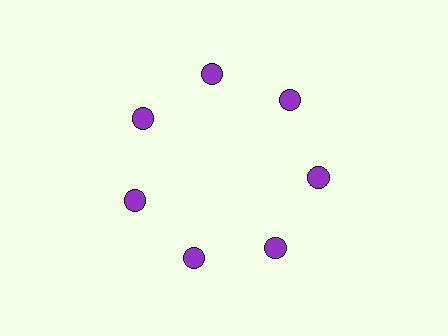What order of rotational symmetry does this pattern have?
This pattern has 7-fold rotational symmetry.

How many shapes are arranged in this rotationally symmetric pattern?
There are 7 shapes, arranged in 7 groups of 1.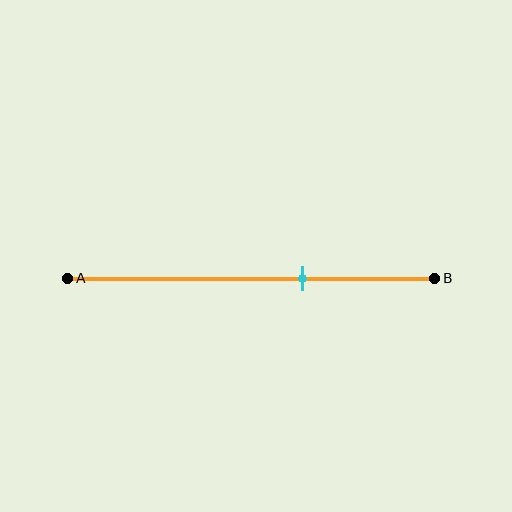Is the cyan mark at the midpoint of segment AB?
No, the mark is at about 65% from A, not at the 50% midpoint.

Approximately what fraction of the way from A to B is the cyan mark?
The cyan mark is approximately 65% of the way from A to B.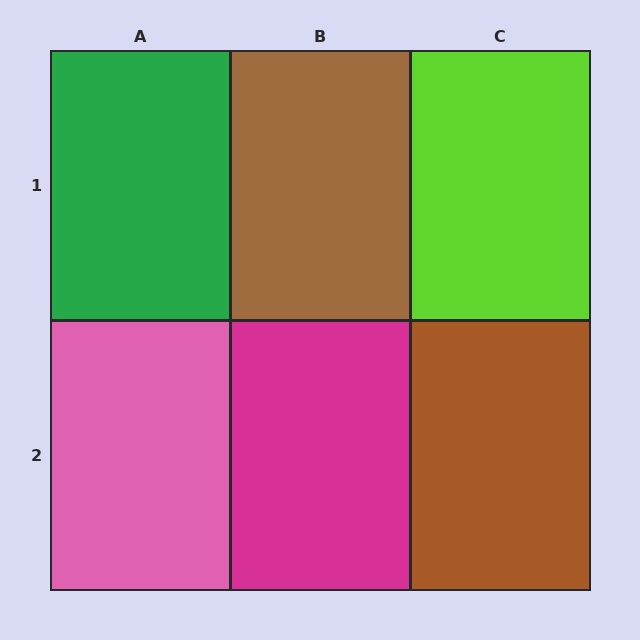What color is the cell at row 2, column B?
Magenta.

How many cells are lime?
1 cell is lime.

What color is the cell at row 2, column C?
Brown.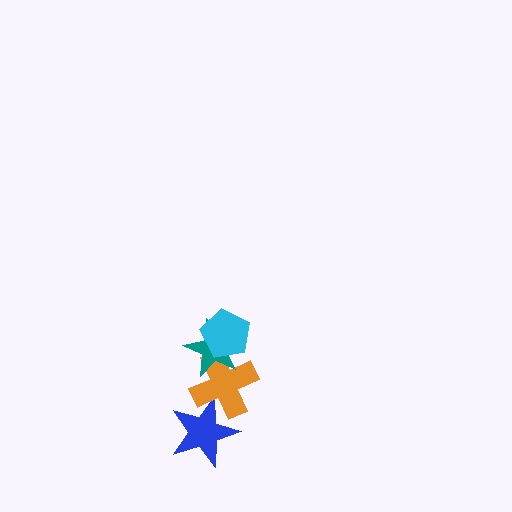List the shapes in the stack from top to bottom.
From top to bottom: the cyan pentagon, the teal star, the orange cross, the blue star.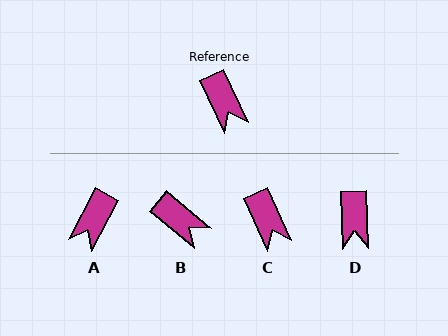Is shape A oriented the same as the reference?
No, it is off by about 53 degrees.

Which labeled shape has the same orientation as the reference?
C.